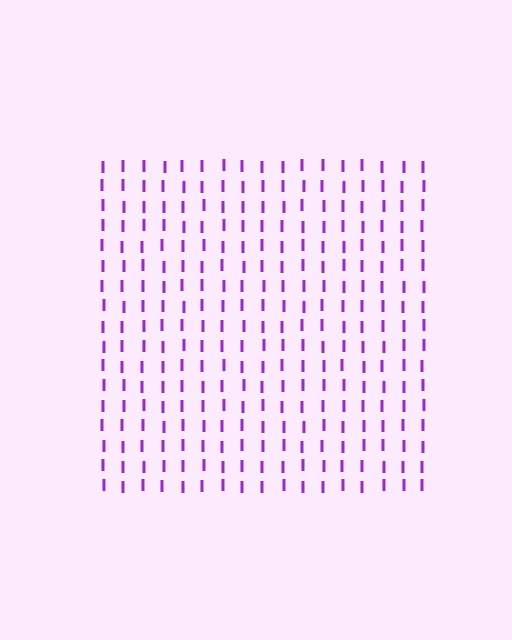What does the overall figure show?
The overall figure shows a square.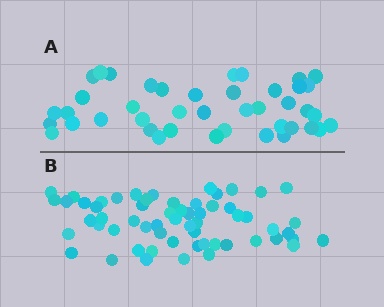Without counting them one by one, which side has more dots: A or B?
Region B (the bottom region) has more dots.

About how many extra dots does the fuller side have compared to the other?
Region B has approximately 20 more dots than region A.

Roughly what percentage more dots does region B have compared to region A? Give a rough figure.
About 45% more.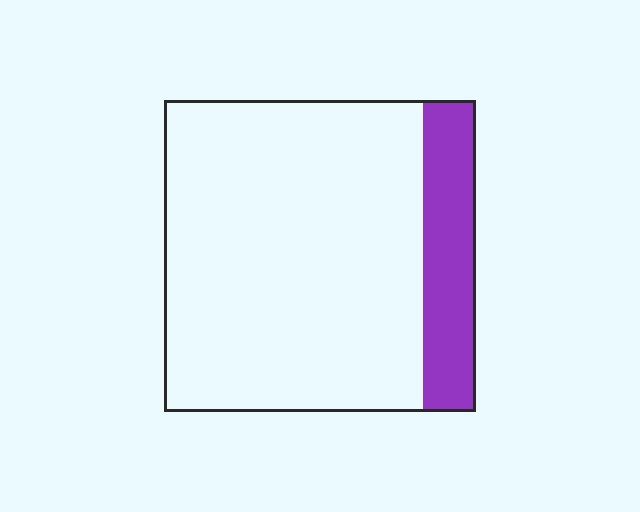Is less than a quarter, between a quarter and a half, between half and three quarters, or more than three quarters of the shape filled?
Less than a quarter.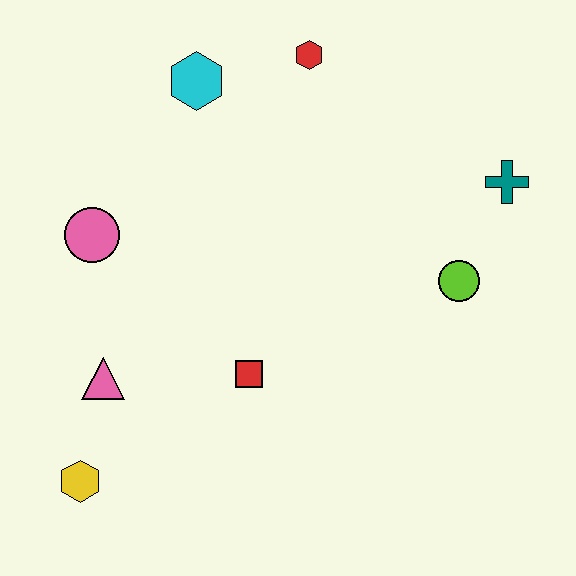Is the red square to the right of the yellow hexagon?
Yes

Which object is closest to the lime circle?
The teal cross is closest to the lime circle.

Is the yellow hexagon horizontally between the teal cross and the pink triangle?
No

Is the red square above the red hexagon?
No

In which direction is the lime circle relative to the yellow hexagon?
The lime circle is to the right of the yellow hexagon.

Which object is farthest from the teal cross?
The yellow hexagon is farthest from the teal cross.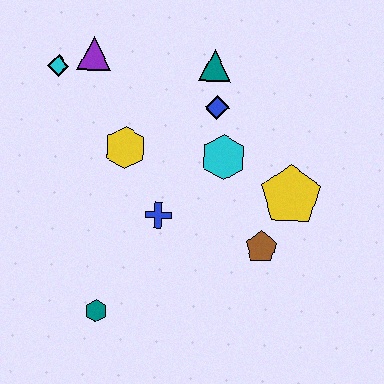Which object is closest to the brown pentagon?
The yellow pentagon is closest to the brown pentagon.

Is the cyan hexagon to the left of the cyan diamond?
No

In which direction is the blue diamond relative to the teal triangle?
The blue diamond is below the teal triangle.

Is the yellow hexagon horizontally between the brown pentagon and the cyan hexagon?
No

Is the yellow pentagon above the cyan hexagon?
No